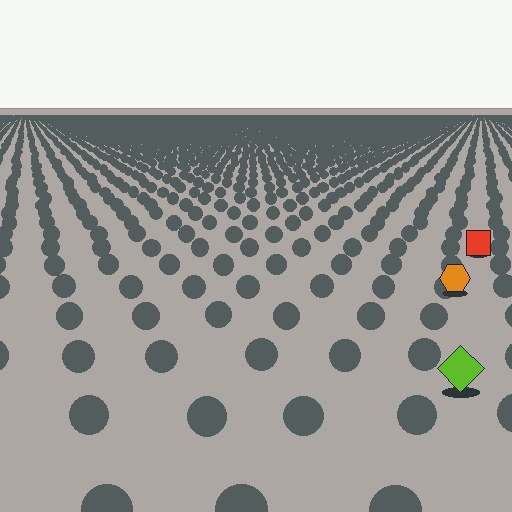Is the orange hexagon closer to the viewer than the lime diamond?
No. The lime diamond is closer — you can tell from the texture gradient: the ground texture is coarser near it.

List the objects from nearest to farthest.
From nearest to farthest: the lime diamond, the orange hexagon, the red square.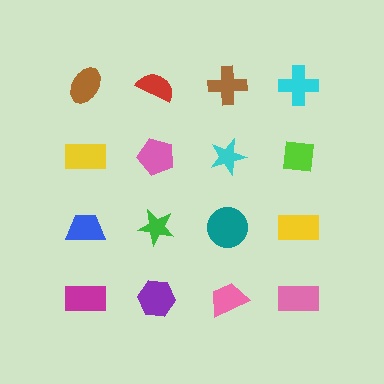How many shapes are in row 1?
4 shapes.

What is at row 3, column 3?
A teal circle.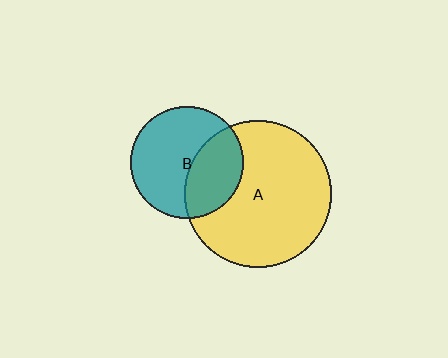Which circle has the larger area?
Circle A (yellow).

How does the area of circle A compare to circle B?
Approximately 1.7 times.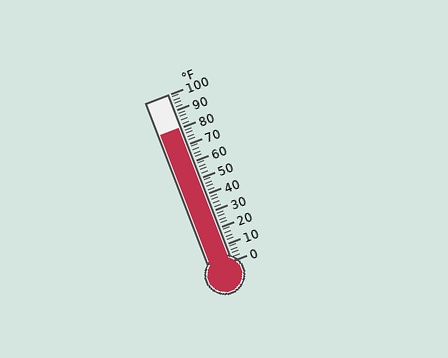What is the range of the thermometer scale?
The thermometer scale ranges from 0°F to 100°F.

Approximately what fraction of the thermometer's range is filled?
The thermometer is filled to approximately 80% of its range.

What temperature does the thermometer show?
The thermometer shows approximately 80°F.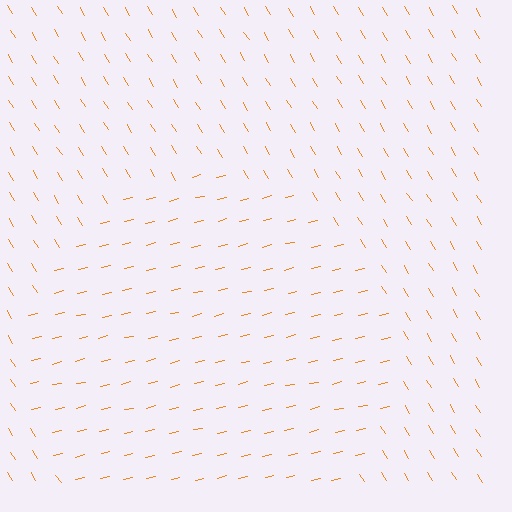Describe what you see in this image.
The image is filled with small orange line segments. A circle region in the image has lines oriented differently from the surrounding lines, creating a visible texture boundary.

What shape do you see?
I see a circle.